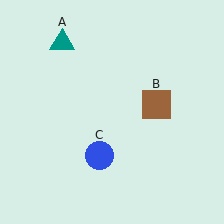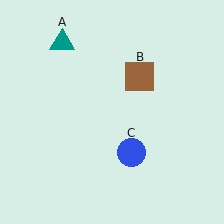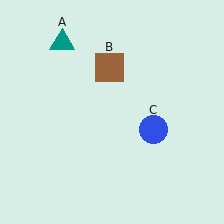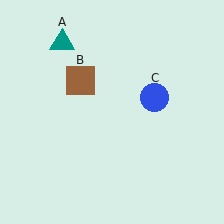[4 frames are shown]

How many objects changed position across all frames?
2 objects changed position: brown square (object B), blue circle (object C).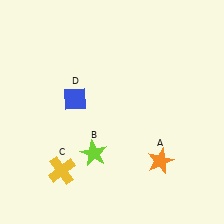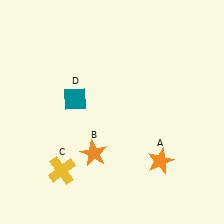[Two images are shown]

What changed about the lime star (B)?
In Image 1, B is lime. In Image 2, it changed to orange.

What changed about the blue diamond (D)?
In Image 1, D is blue. In Image 2, it changed to teal.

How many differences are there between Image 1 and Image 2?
There are 2 differences between the two images.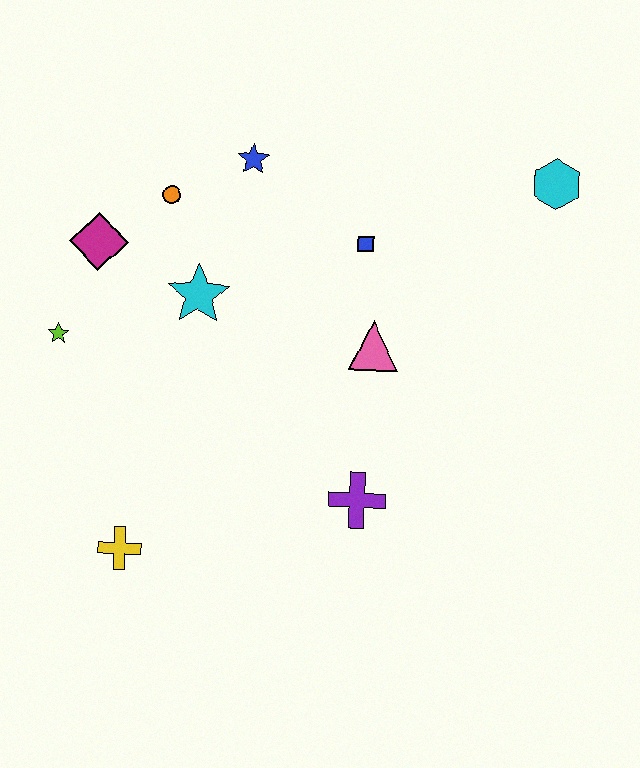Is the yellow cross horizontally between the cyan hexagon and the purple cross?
No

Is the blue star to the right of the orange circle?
Yes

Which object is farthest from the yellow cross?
The cyan hexagon is farthest from the yellow cross.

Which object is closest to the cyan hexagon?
The blue square is closest to the cyan hexagon.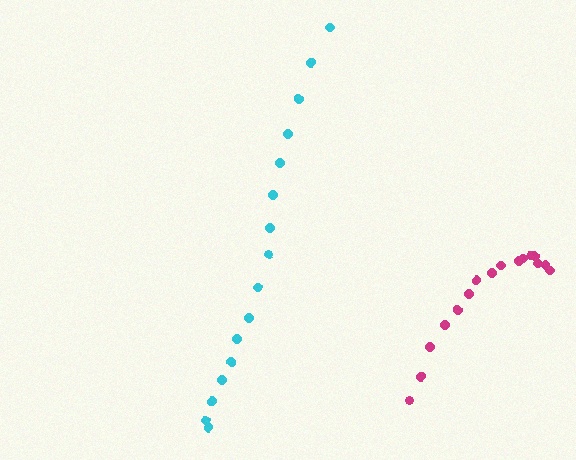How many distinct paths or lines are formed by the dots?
There are 2 distinct paths.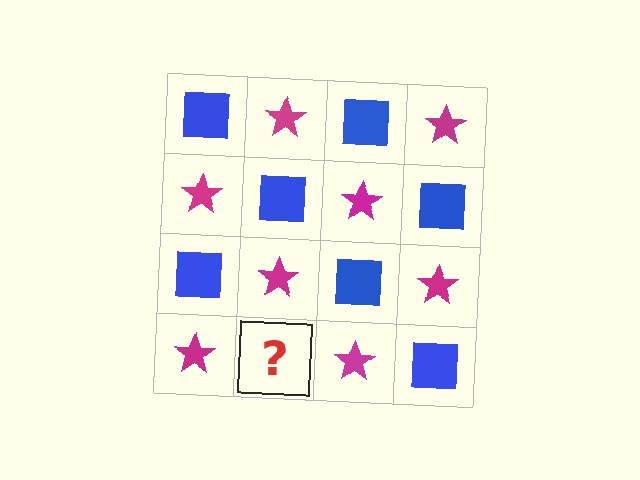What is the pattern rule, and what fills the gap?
The rule is that it alternates blue square and magenta star in a checkerboard pattern. The gap should be filled with a blue square.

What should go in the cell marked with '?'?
The missing cell should contain a blue square.